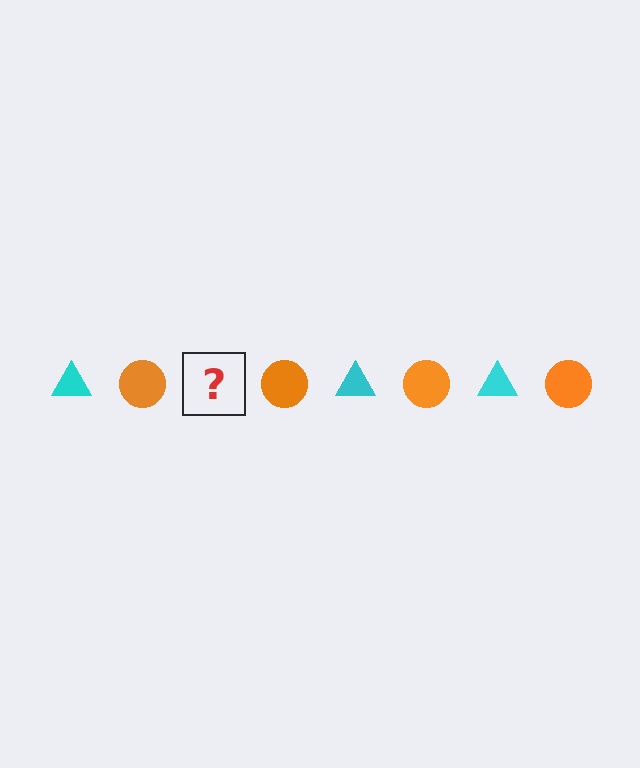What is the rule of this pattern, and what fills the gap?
The rule is that the pattern alternates between cyan triangle and orange circle. The gap should be filled with a cyan triangle.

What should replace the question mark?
The question mark should be replaced with a cyan triangle.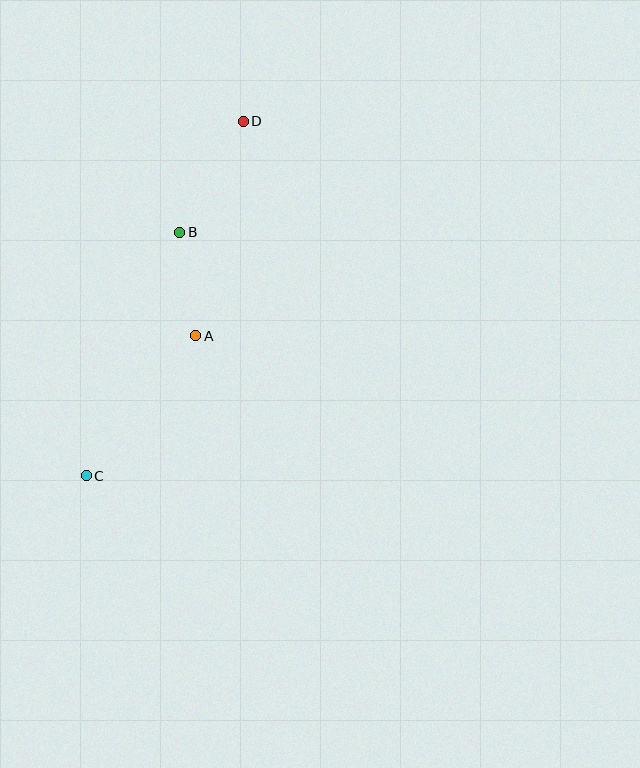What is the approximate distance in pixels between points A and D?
The distance between A and D is approximately 220 pixels.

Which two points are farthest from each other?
Points C and D are farthest from each other.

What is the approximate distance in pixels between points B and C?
The distance between B and C is approximately 261 pixels.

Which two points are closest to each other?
Points A and B are closest to each other.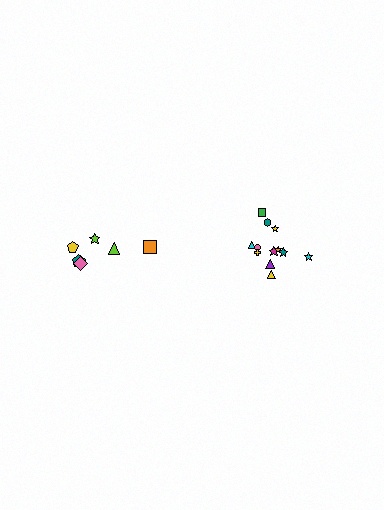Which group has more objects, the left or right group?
The right group.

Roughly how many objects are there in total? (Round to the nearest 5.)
Roughly 20 objects in total.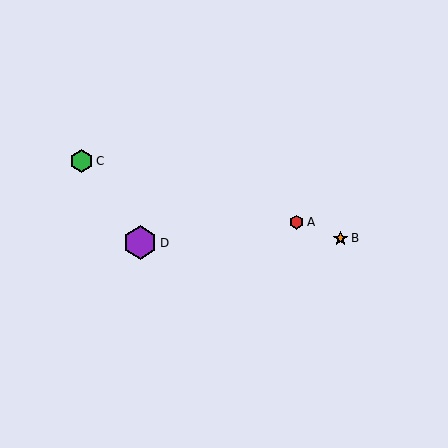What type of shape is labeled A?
Shape A is a red hexagon.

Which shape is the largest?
The purple hexagon (labeled D) is the largest.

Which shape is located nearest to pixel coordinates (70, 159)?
The green hexagon (labeled C) at (82, 161) is nearest to that location.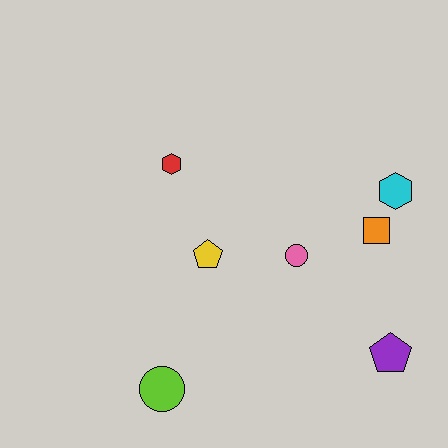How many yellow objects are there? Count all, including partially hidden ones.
There is 1 yellow object.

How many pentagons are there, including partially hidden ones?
There are 2 pentagons.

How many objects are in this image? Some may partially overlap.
There are 7 objects.